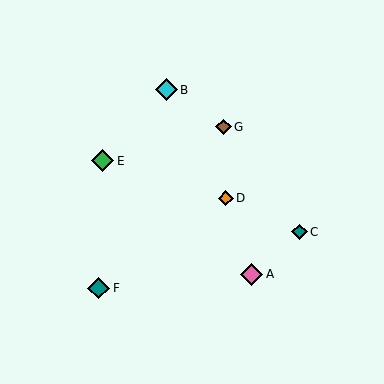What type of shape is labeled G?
Shape G is a brown diamond.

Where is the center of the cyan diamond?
The center of the cyan diamond is at (166, 90).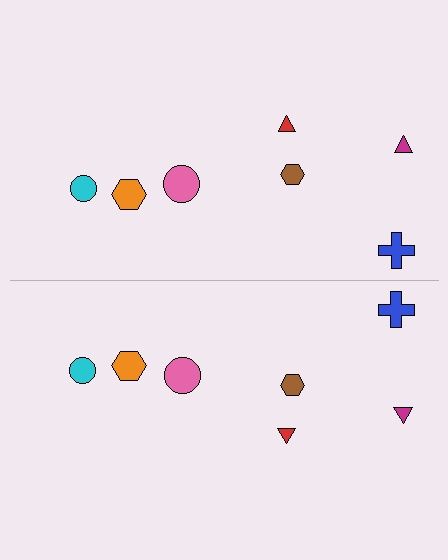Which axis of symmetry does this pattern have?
The pattern has a horizontal axis of symmetry running through the center of the image.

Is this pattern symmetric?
Yes, this pattern has bilateral (reflection) symmetry.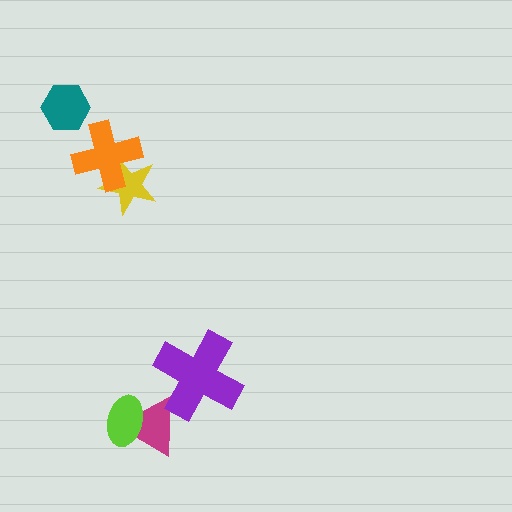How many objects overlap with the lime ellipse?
1 object overlaps with the lime ellipse.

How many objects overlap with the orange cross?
1 object overlaps with the orange cross.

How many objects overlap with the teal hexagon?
0 objects overlap with the teal hexagon.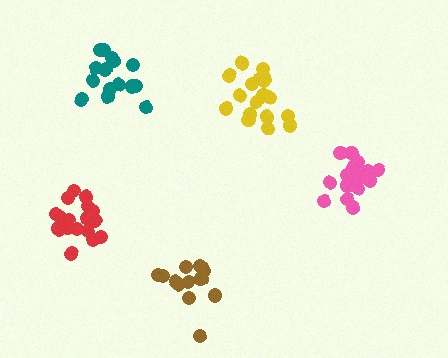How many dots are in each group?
Group 1: 13 dots, Group 2: 15 dots, Group 3: 19 dots, Group 4: 17 dots, Group 5: 17 dots (81 total).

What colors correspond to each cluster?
The clusters are colored: brown, teal, yellow, pink, red.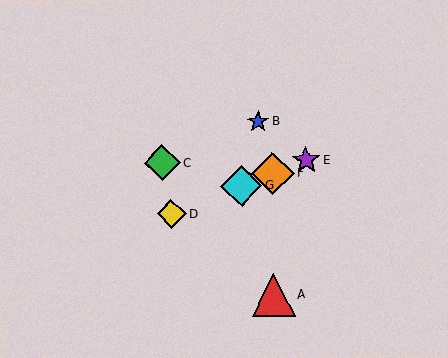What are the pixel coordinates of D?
Object D is at (171, 214).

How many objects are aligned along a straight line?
4 objects (D, E, F, G) are aligned along a straight line.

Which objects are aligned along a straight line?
Objects D, E, F, G are aligned along a straight line.